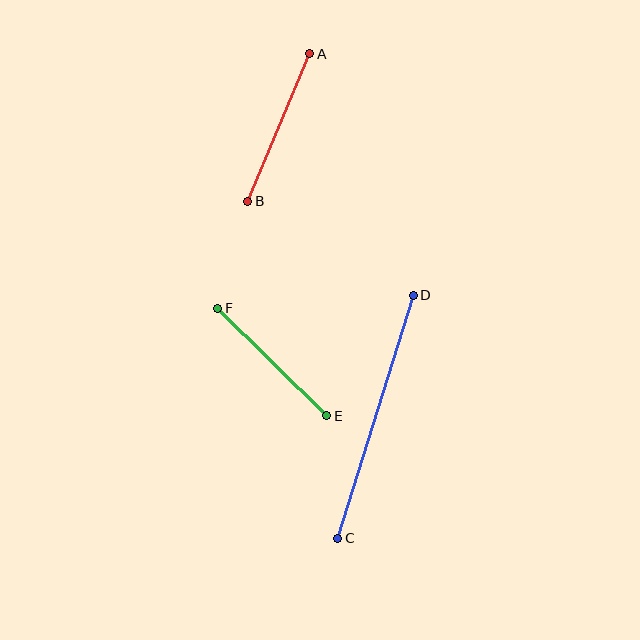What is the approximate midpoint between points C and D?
The midpoint is at approximately (376, 417) pixels.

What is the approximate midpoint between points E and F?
The midpoint is at approximately (272, 362) pixels.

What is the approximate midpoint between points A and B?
The midpoint is at approximately (279, 127) pixels.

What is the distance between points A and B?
The distance is approximately 160 pixels.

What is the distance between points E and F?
The distance is approximately 153 pixels.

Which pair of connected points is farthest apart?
Points C and D are farthest apart.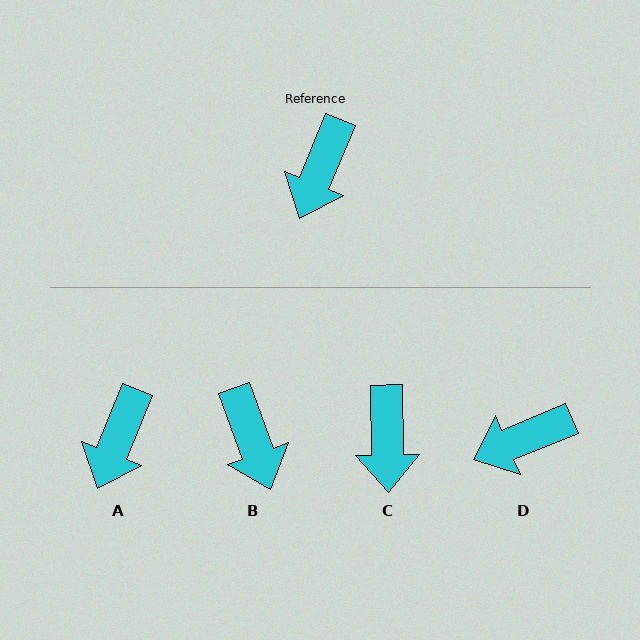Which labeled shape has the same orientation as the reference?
A.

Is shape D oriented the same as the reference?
No, it is off by about 45 degrees.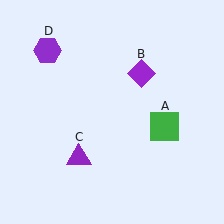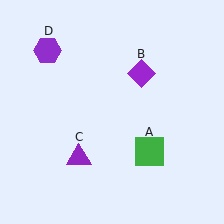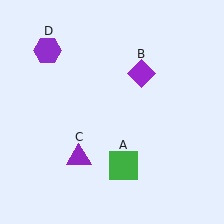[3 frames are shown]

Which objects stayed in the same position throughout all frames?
Purple diamond (object B) and purple triangle (object C) and purple hexagon (object D) remained stationary.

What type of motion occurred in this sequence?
The green square (object A) rotated clockwise around the center of the scene.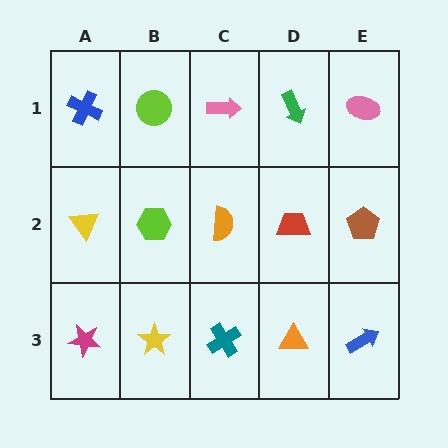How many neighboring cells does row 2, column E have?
3.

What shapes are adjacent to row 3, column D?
A red trapezoid (row 2, column D), a teal cross (row 3, column C), a blue arrow (row 3, column E).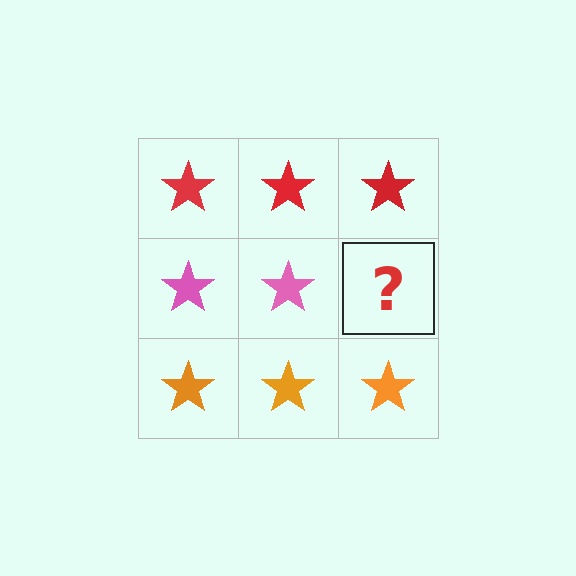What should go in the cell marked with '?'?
The missing cell should contain a pink star.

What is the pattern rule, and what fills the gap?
The rule is that each row has a consistent color. The gap should be filled with a pink star.